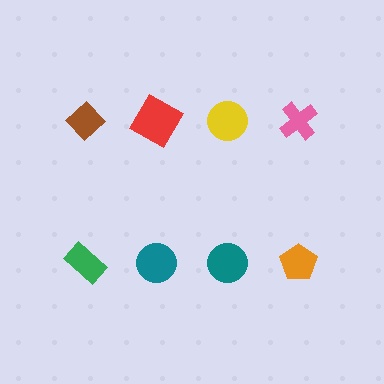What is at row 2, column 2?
A teal circle.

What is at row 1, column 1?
A brown diamond.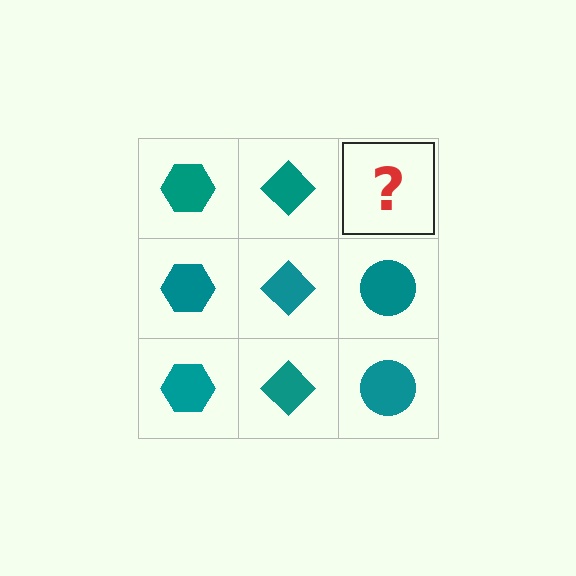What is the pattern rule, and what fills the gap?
The rule is that each column has a consistent shape. The gap should be filled with a teal circle.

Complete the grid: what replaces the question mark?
The question mark should be replaced with a teal circle.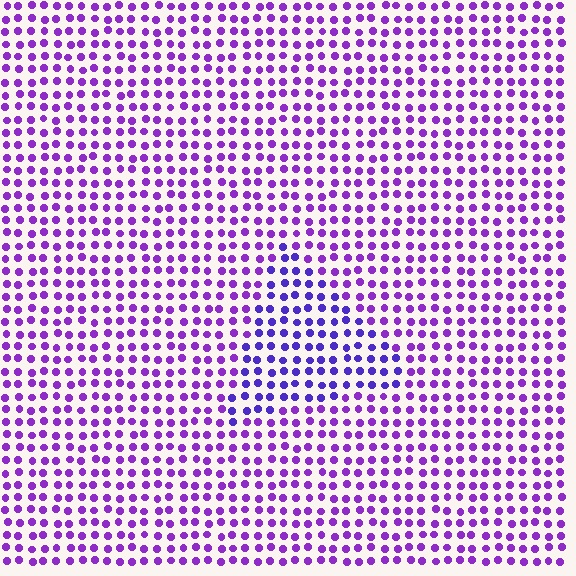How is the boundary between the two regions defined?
The boundary is defined purely by a slight shift in hue (about 25 degrees). Spacing, size, and orientation are identical on both sides.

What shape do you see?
I see a triangle.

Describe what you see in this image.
The image is filled with small purple elements in a uniform arrangement. A triangle-shaped region is visible where the elements are tinted to a slightly different hue, forming a subtle color boundary.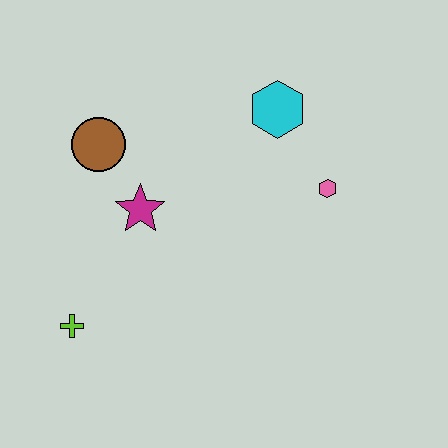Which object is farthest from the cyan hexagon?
The lime cross is farthest from the cyan hexagon.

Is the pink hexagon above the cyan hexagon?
No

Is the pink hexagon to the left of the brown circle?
No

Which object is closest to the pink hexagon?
The cyan hexagon is closest to the pink hexagon.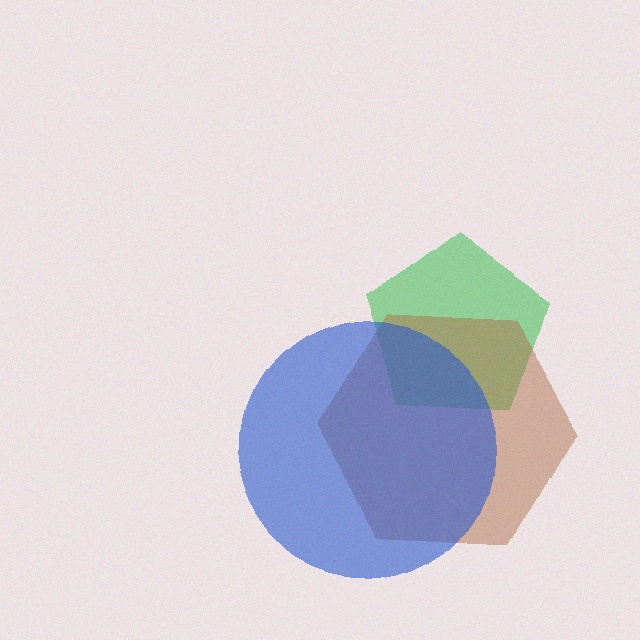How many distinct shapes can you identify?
There are 3 distinct shapes: a green pentagon, a brown hexagon, a blue circle.